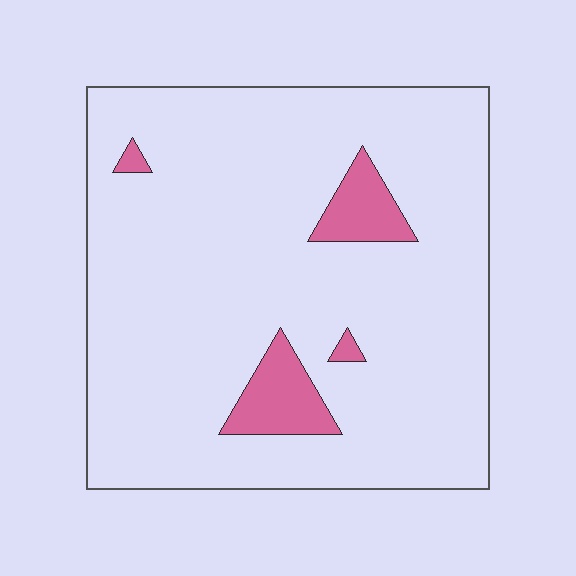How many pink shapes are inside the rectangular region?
4.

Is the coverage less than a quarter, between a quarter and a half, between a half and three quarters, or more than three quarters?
Less than a quarter.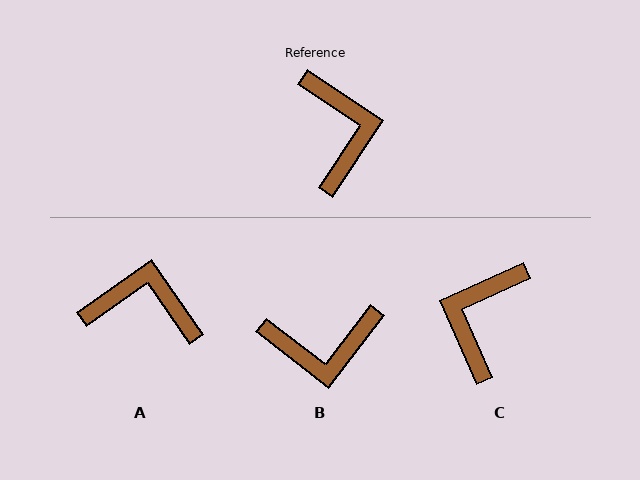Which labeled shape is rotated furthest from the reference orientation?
C, about 148 degrees away.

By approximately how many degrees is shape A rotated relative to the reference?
Approximately 69 degrees counter-clockwise.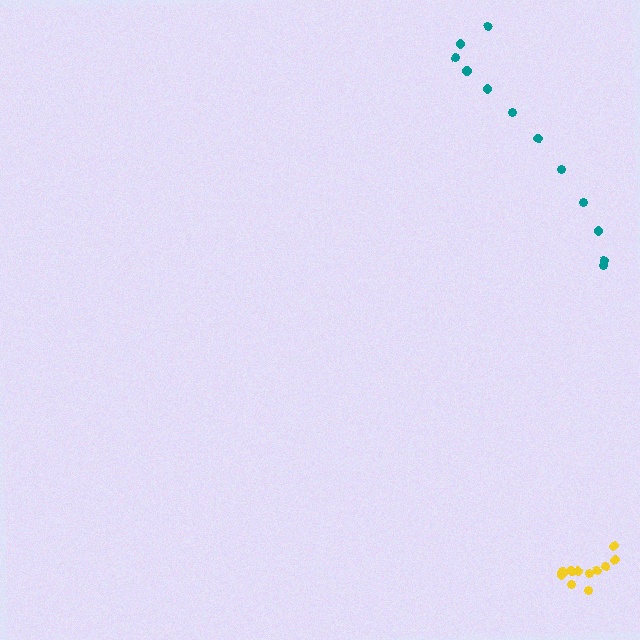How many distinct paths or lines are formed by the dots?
There are 2 distinct paths.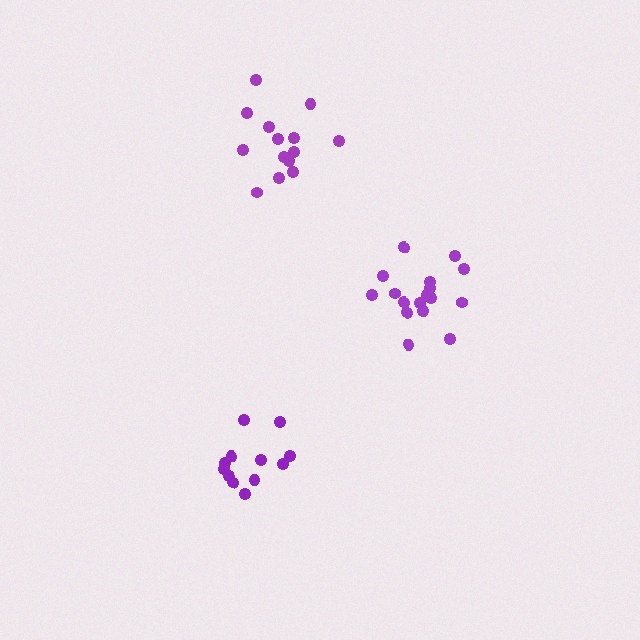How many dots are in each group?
Group 1: 14 dots, Group 2: 12 dots, Group 3: 18 dots (44 total).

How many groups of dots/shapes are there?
There are 3 groups.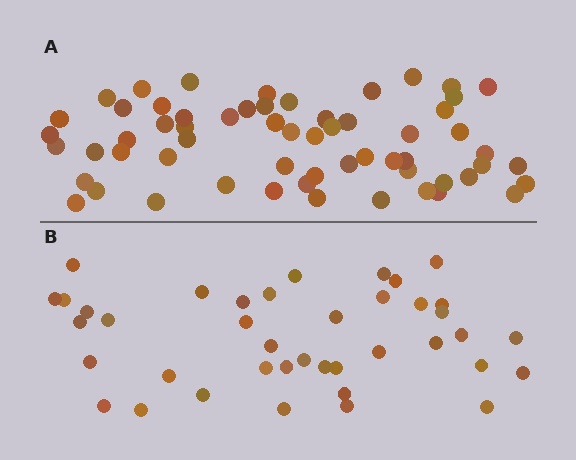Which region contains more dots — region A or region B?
Region A (the top region) has more dots.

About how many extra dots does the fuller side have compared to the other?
Region A has approximately 20 more dots than region B.